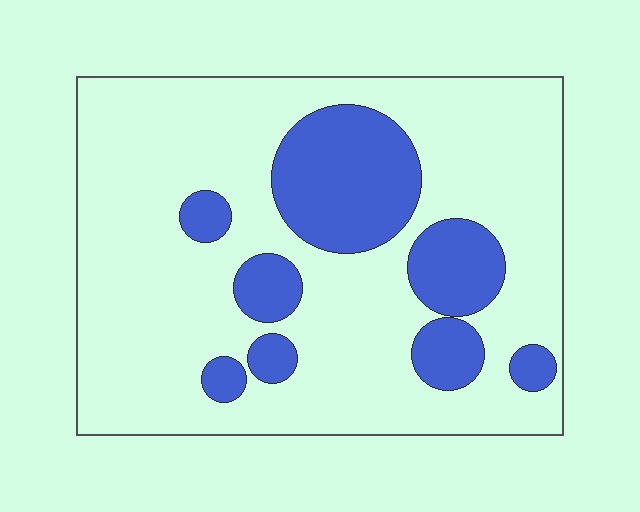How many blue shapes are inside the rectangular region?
8.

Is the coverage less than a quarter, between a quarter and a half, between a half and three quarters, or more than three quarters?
Less than a quarter.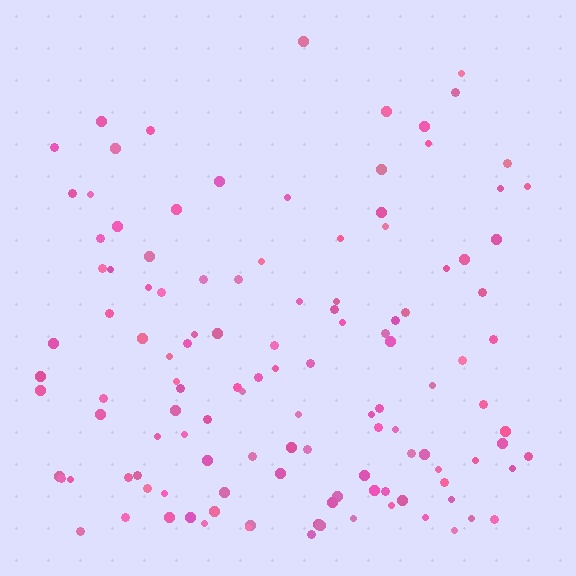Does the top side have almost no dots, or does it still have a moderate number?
Still a moderate number, just noticeably fewer than the bottom.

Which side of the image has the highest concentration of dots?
The bottom.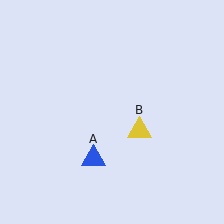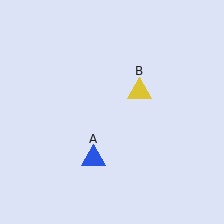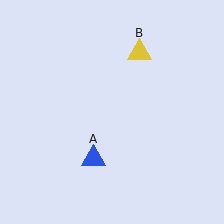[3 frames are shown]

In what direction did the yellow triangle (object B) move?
The yellow triangle (object B) moved up.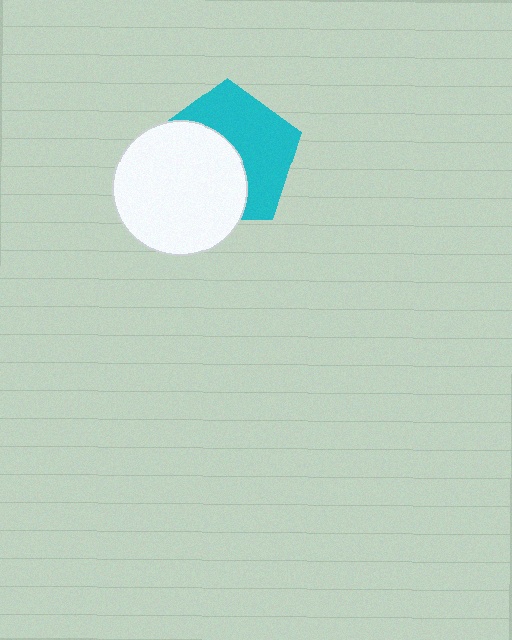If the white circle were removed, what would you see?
You would see the complete cyan pentagon.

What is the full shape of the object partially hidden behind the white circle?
The partially hidden object is a cyan pentagon.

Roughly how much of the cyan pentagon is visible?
About half of it is visible (roughly 52%).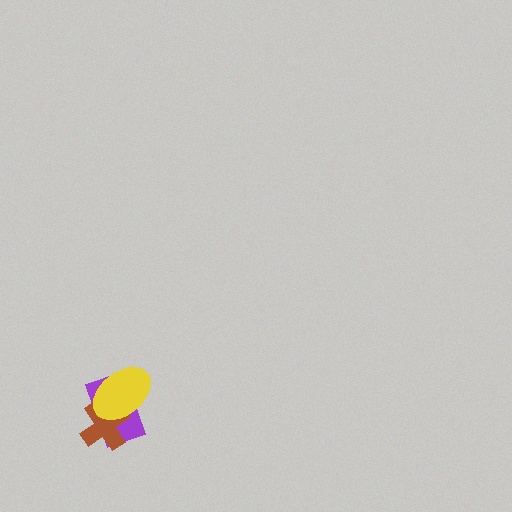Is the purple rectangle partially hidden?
Yes, it is partially covered by another shape.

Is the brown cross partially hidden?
Yes, it is partially covered by another shape.